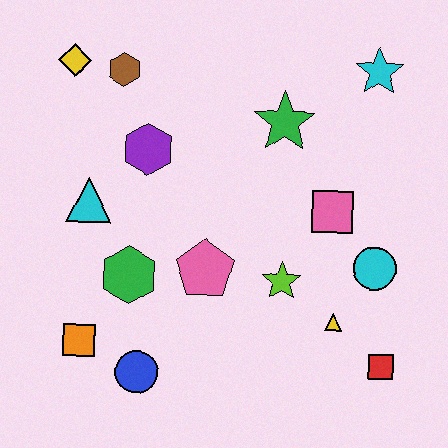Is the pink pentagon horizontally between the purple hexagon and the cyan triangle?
No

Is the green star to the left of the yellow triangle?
Yes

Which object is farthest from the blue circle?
The cyan star is farthest from the blue circle.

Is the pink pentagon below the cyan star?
Yes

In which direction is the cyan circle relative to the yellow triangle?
The cyan circle is above the yellow triangle.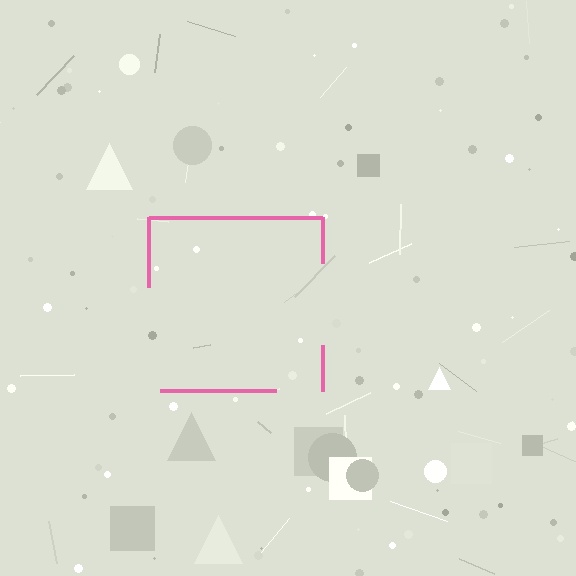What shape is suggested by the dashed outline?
The dashed outline suggests a square.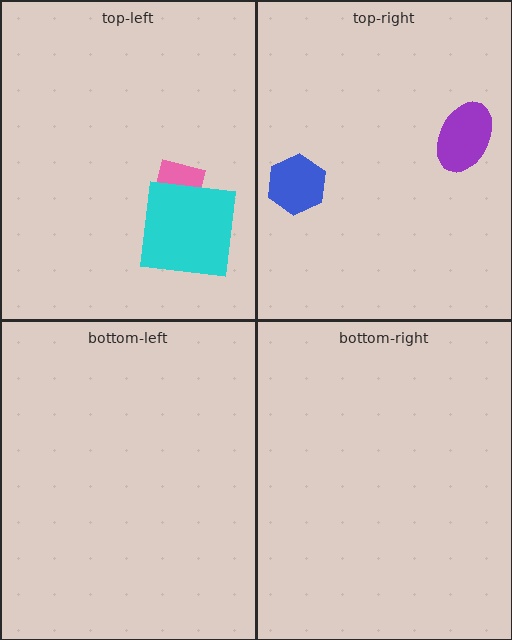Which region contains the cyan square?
The top-left region.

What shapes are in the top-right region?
The blue hexagon, the purple ellipse.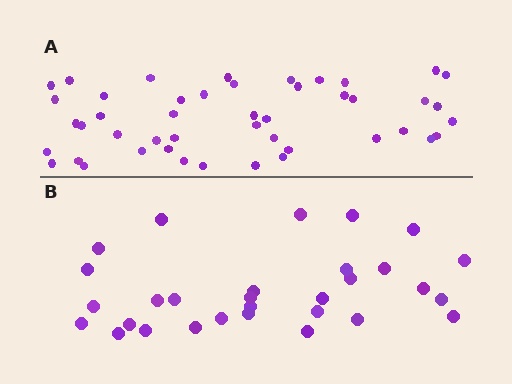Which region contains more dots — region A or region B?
Region A (the top region) has more dots.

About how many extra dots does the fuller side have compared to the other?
Region A has approximately 15 more dots than region B.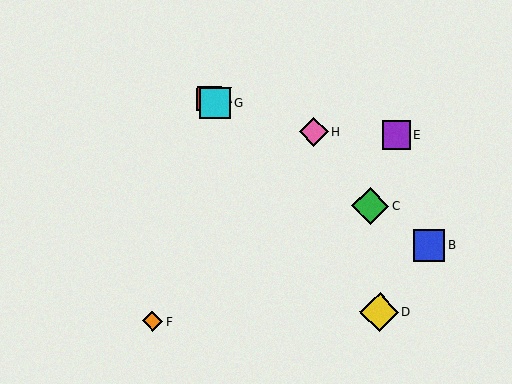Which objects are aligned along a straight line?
Objects A, B, C, G are aligned along a straight line.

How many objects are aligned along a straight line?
4 objects (A, B, C, G) are aligned along a straight line.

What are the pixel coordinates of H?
Object H is at (314, 132).